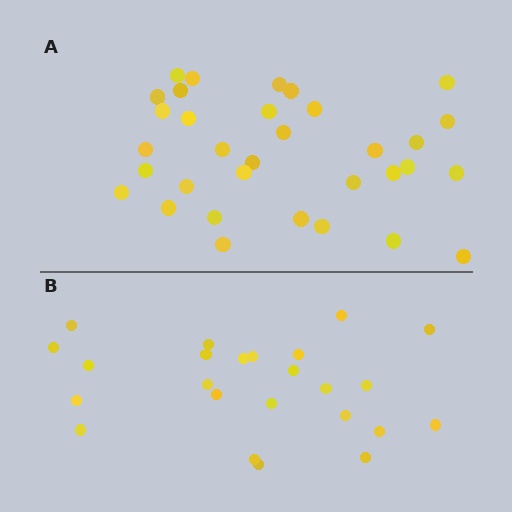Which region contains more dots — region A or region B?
Region A (the top region) has more dots.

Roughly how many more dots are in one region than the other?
Region A has roughly 8 or so more dots than region B.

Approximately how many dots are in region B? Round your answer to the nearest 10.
About 20 dots. (The exact count is 24, which rounds to 20.)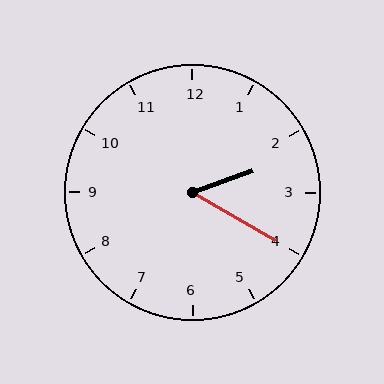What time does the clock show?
2:20.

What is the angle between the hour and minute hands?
Approximately 50 degrees.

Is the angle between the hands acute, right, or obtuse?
It is acute.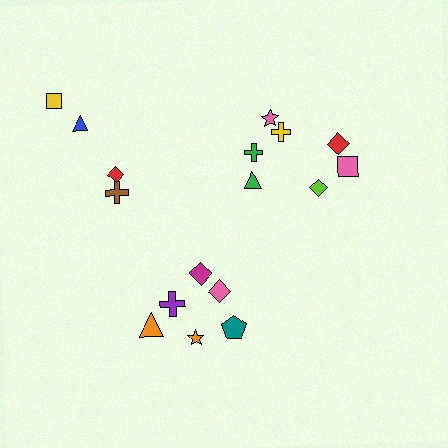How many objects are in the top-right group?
There are 7 objects.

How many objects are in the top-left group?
There are 4 objects.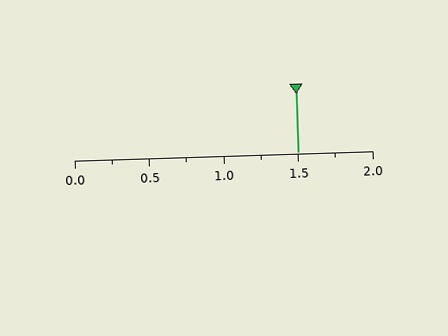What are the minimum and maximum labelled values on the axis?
The axis runs from 0.0 to 2.0.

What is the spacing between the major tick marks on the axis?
The major ticks are spaced 0.5 apart.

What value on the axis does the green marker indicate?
The marker indicates approximately 1.5.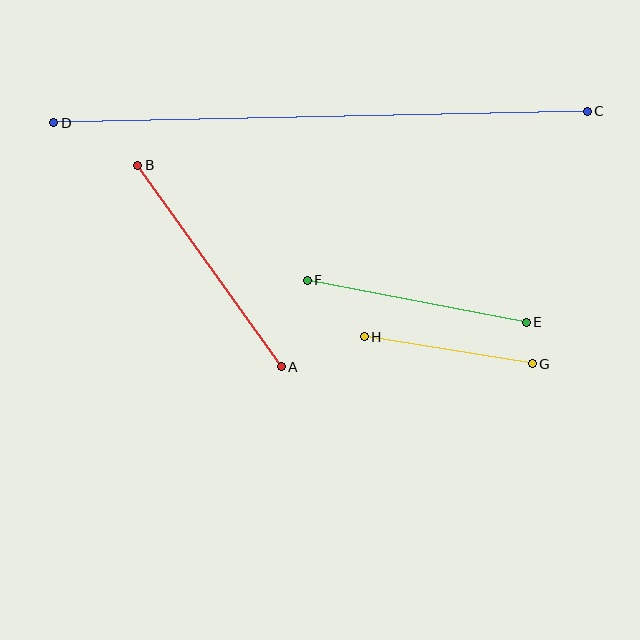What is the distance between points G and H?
The distance is approximately 170 pixels.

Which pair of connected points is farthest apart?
Points C and D are farthest apart.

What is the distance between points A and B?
The distance is approximately 247 pixels.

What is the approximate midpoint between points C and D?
The midpoint is at approximately (320, 117) pixels.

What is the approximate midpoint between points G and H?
The midpoint is at approximately (448, 350) pixels.